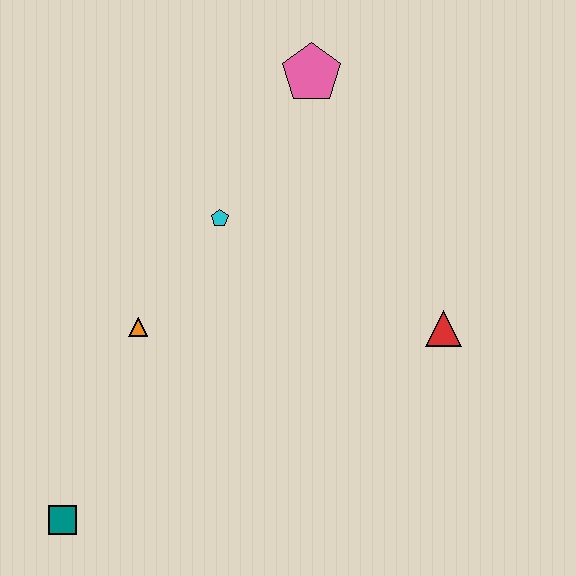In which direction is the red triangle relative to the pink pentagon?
The red triangle is below the pink pentagon.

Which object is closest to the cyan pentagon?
The orange triangle is closest to the cyan pentagon.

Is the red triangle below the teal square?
No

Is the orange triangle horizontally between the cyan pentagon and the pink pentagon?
No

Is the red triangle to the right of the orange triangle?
Yes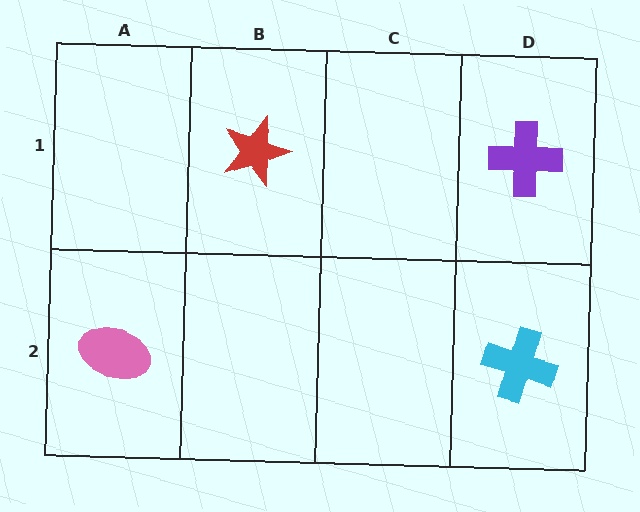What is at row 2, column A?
A pink ellipse.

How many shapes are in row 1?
2 shapes.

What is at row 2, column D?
A cyan cross.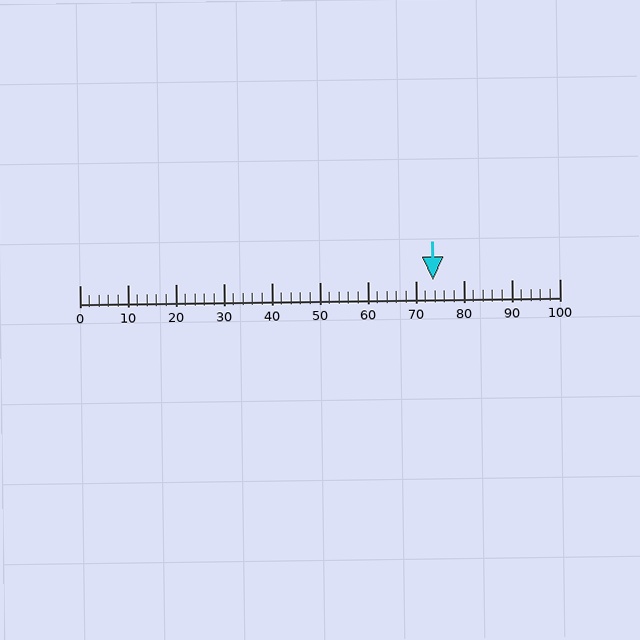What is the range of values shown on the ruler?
The ruler shows values from 0 to 100.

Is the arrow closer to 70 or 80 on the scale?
The arrow is closer to 70.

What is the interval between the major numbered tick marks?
The major tick marks are spaced 10 units apart.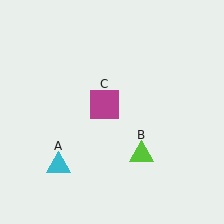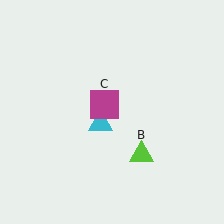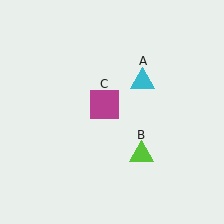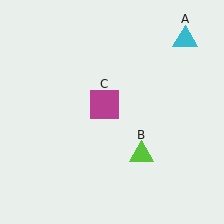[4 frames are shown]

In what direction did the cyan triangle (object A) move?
The cyan triangle (object A) moved up and to the right.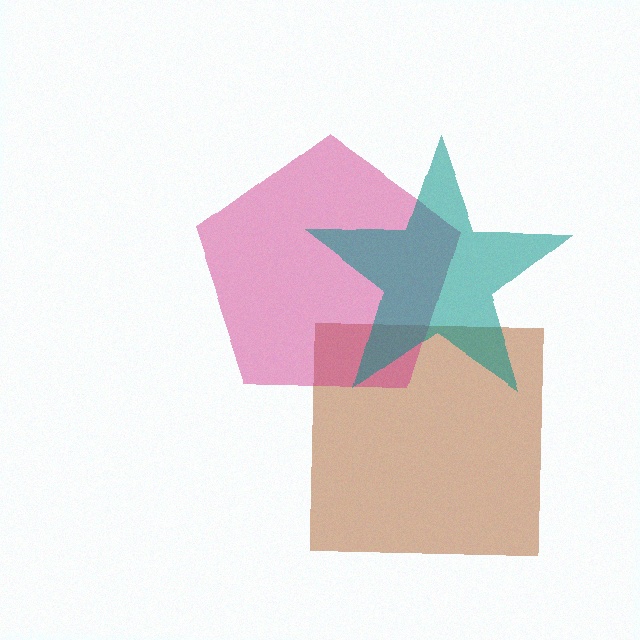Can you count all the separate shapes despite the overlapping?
Yes, there are 3 separate shapes.